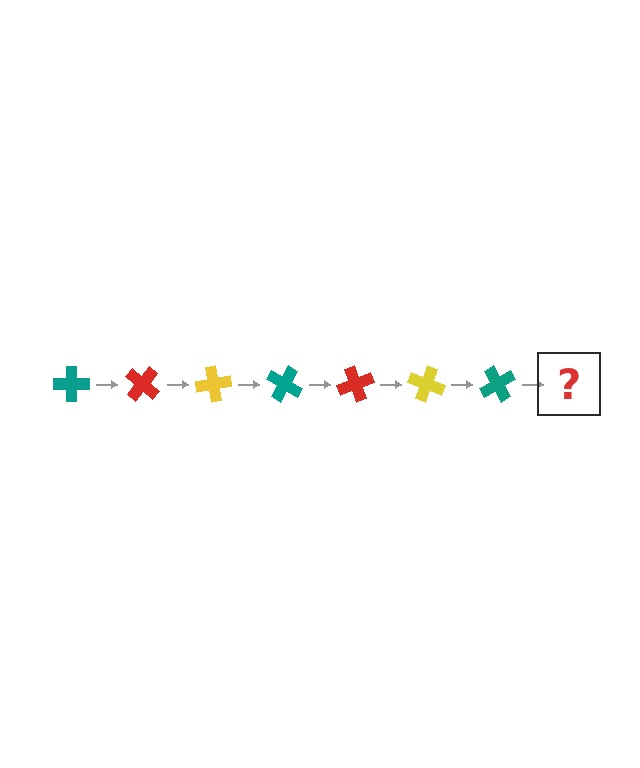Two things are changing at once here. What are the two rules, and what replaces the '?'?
The two rules are that it rotates 40 degrees each step and the color cycles through teal, red, and yellow. The '?' should be a red cross, rotated 280 degrees from the start.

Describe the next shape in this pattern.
It should be a red cross, rotated 280 degrees from the start.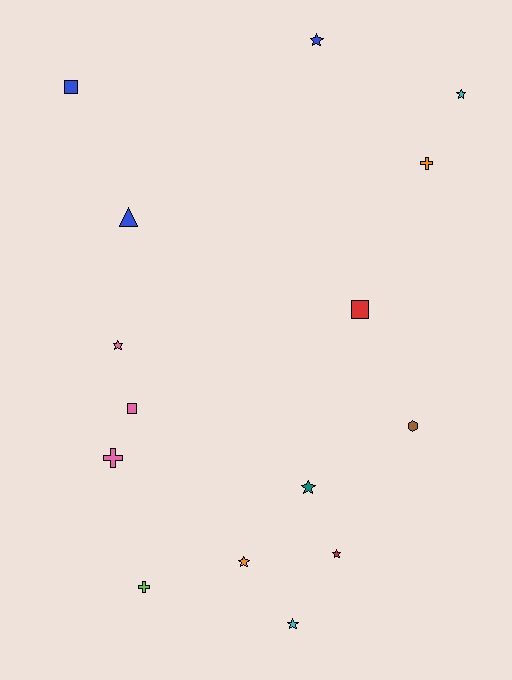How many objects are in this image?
There are 15 objects.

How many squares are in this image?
There are 3 squares.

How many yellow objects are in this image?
There are no yellow objects.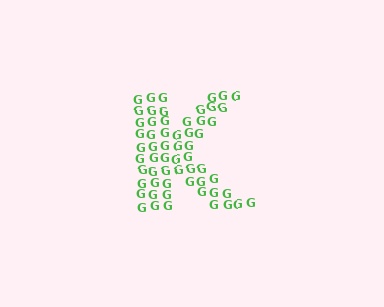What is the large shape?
The large shape is the letter K.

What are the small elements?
The small elements are letter G's.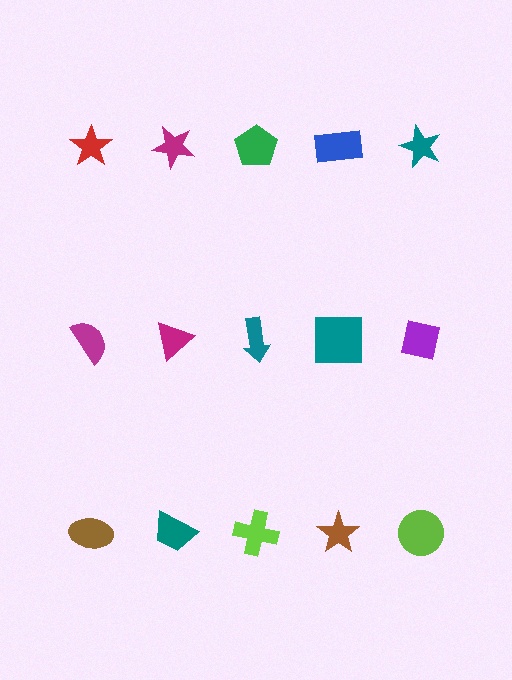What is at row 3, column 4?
A brown star.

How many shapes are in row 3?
5 shapes.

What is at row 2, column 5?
A purple square.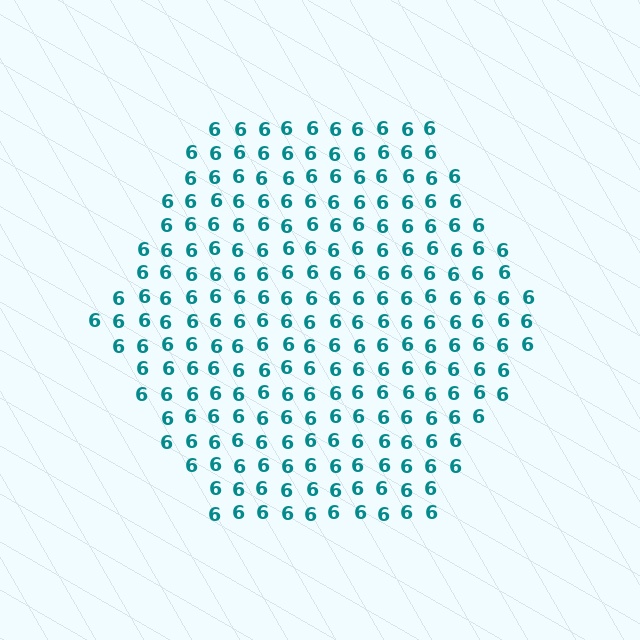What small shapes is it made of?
It is made of small digit 6's.